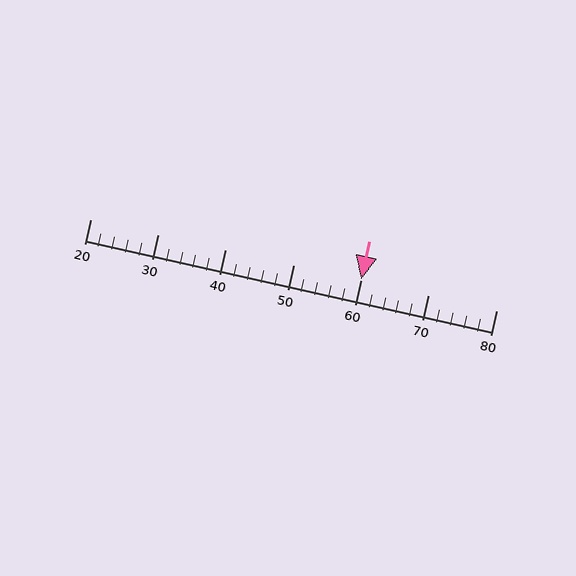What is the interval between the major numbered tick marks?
The major tick marks are spaced 10 units apart.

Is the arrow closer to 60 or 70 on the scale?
The arrow is closer to 60.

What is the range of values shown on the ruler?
The ruler shows values from 20 to 80.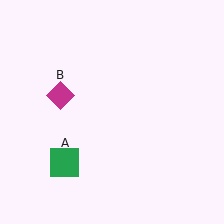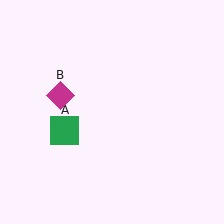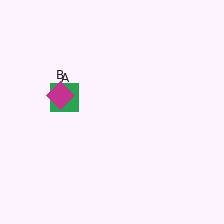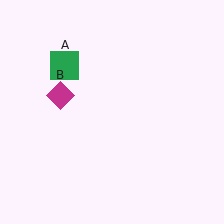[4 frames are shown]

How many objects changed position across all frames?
1 object changed position: green square (object A).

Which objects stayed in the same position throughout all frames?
Magenta diamond (object B) remained stationary.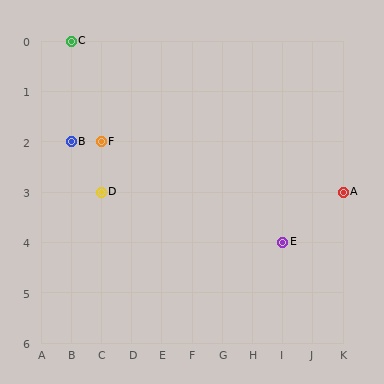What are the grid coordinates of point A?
Point A is at grid coordinates (K, 3).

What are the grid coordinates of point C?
Point C is at grid coordinates (B, 0).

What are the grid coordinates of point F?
Point F is at grid coordinates (C, 2).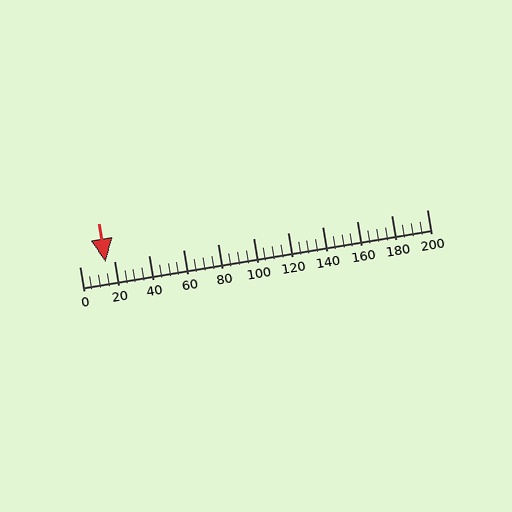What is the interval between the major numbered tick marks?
The major tick marks are spaced 20 units apart.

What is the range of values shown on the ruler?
The ruler shows values from 0 to 200.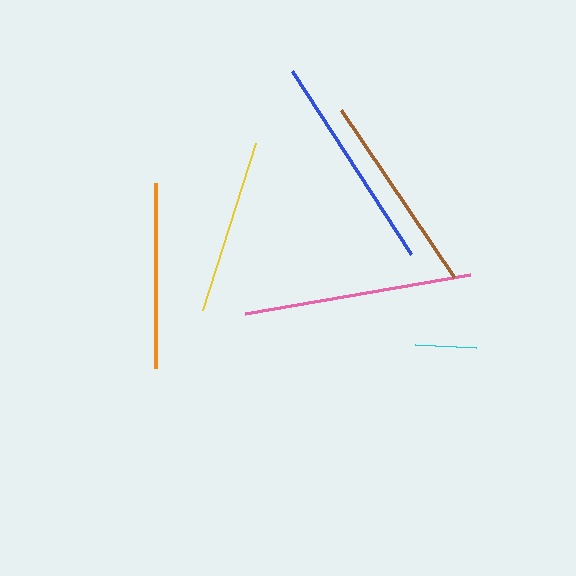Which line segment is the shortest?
The cyan line is the shortest at approximately 61 pixels.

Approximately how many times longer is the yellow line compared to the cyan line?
The yellow line is approximately 2.9 times the length of the cyan line.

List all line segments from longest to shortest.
From longest to shortest: pink, blue, brown, orange, yellow, cyan.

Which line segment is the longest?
The pink line is the longest at approximately 228 pixels.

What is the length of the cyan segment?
The cyan segment is approximately 61 pixels long.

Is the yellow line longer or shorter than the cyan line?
The yellow line is longer than the cyan line.